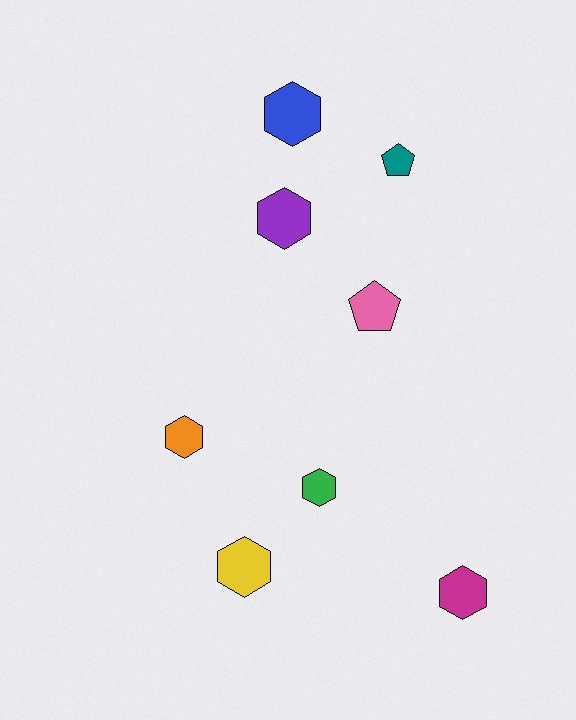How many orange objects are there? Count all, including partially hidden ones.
There is 1 orange object.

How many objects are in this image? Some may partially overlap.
There are 8 objects.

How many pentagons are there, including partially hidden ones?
There are 2 pentagons.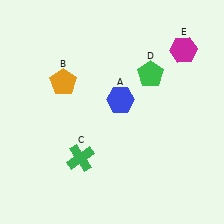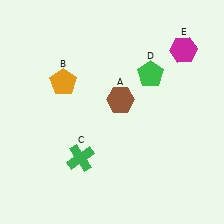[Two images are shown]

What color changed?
The hexagon (A) changed from blue in Image 1 to brown in Image 2.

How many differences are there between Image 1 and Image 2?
There is 1 difference between the two images.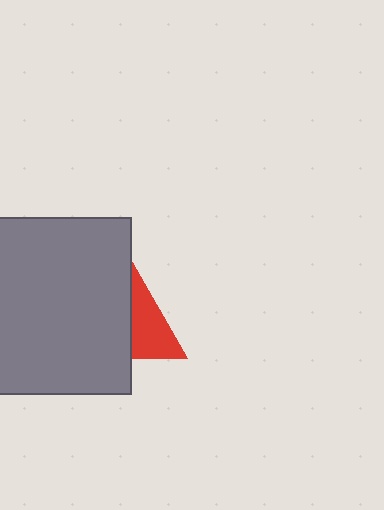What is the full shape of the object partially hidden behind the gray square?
The partially hidden object is a red triangle.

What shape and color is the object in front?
The object in front is a gray square.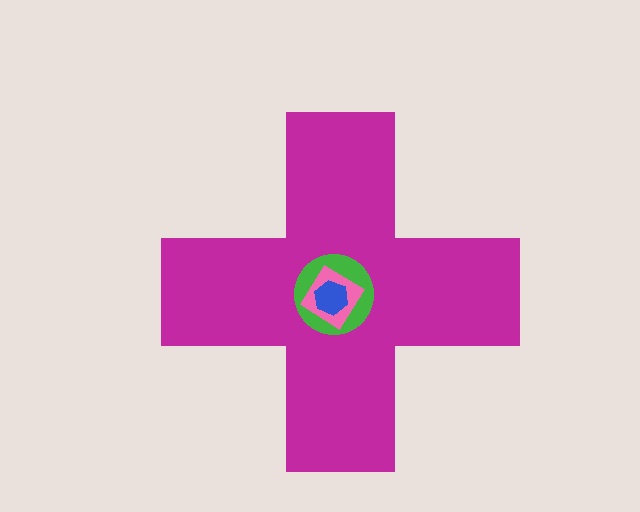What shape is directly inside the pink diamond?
The blue hexagon.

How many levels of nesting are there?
4.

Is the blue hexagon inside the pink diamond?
Yes.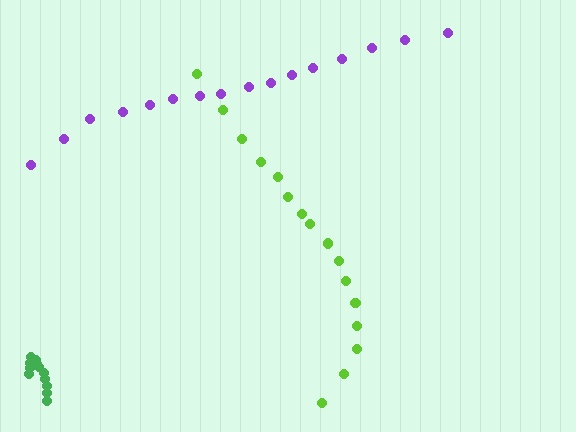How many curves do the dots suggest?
There are 3 distinct paths.